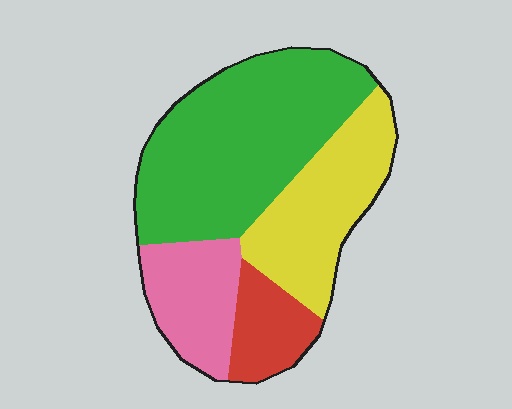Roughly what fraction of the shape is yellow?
Yellow covers around 25% of the shape.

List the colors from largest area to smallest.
From largest to smallest: green, yellow, pink, red.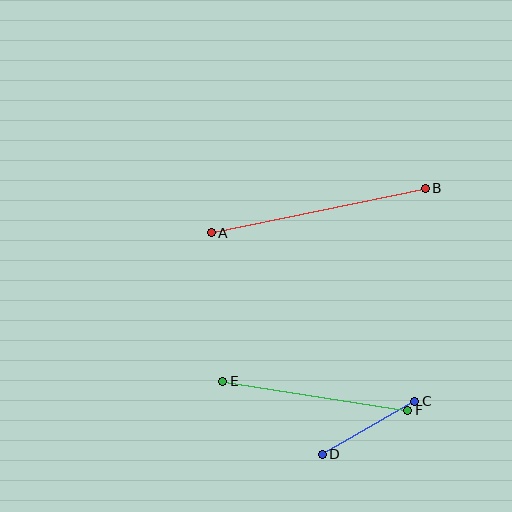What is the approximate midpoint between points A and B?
The midpoint is at approximately (318, 211) pixels.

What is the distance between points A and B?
The distance is approximately 218 pixels.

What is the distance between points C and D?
The distance is approximately 107 pixels.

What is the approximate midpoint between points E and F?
The midpoint is at approximately (315, 396) pixels.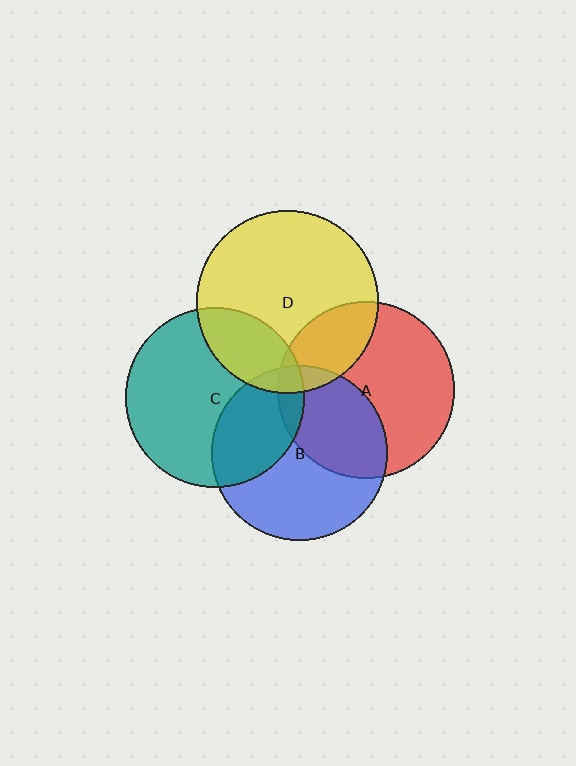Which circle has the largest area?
Circle D (yellow).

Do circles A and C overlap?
Yes.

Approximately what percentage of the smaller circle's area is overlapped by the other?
Approximately 5%.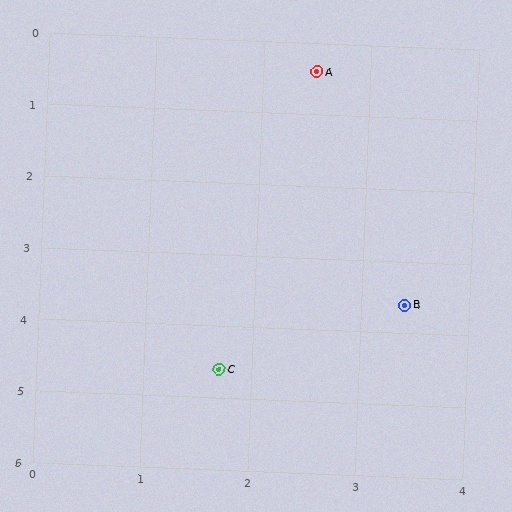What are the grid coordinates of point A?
Point A is at approximately (2.5, 0.4).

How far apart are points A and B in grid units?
Points A and B are about 3.3 grid units apart.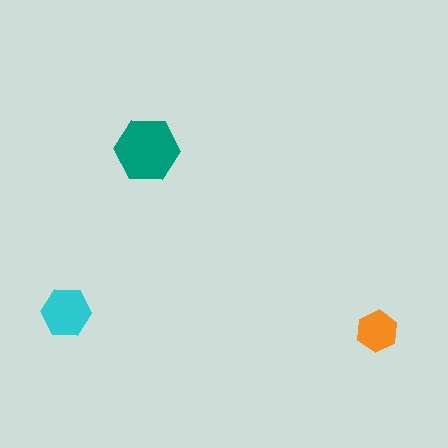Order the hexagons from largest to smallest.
the teal one, the cyan one, the orange one.